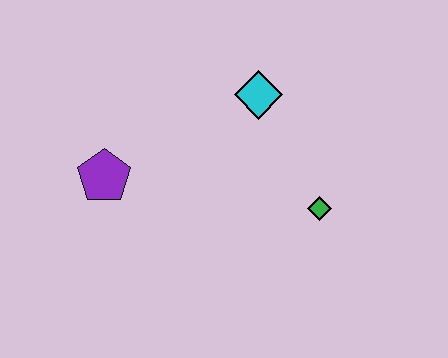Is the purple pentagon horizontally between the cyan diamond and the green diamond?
No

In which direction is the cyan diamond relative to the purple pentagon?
The cyan diamond is to the right of the purple pentagon.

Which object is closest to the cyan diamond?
The green diamond is closest to the cyan diamond.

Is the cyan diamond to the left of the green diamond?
Yes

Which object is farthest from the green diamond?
The purple pentagon is farthest from the green diamond.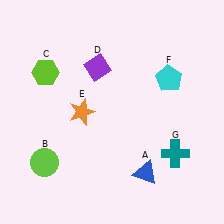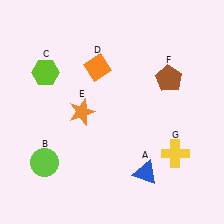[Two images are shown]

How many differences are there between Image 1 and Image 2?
There are 3 differences between the two images.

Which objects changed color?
D changed from purple to orange. F changed from cyan to brown. G changed from teal to yellow.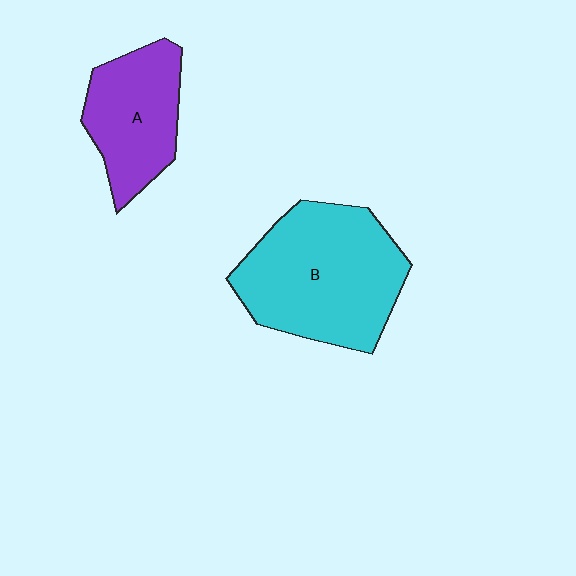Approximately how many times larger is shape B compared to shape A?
Approximately 1.6 times.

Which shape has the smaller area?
Shape A (purple).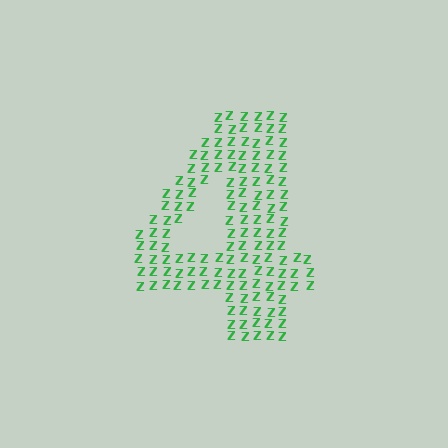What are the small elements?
The small elements are letter Z's.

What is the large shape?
The large shape is the digit 4.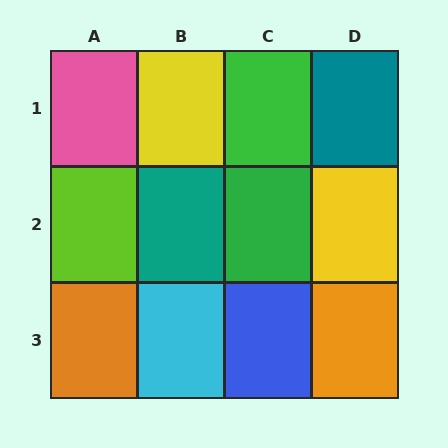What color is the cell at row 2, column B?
Teal.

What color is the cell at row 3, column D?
Orange.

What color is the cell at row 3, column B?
Cyan.